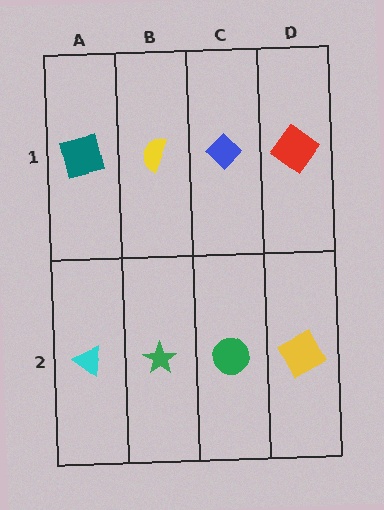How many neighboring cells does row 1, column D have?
2.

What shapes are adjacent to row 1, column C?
A green circle (row 2, column C), a yellow semicircle (row 1, column B), a red diamond (row 1, column D).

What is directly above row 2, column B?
A yellow semicircle.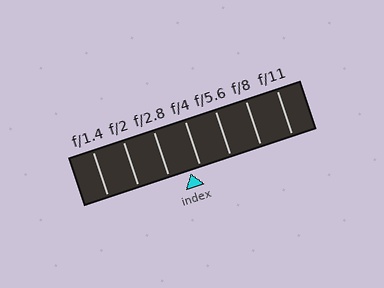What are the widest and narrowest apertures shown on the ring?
The widest aperture shown is f/1.4 and the narrowest is f/11.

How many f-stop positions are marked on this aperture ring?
There are 7 f-stop positions marked.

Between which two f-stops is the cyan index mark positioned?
The index mark is between f/2.8 and f/4.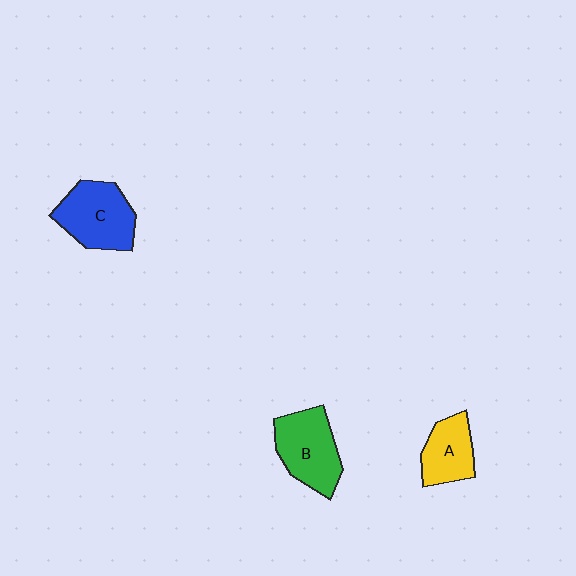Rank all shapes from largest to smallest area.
From largest to smallest: C (blue), B (green), A (yellow).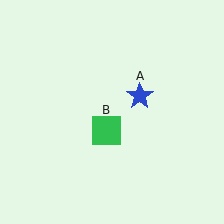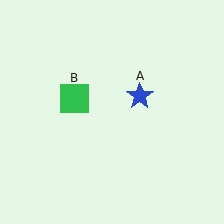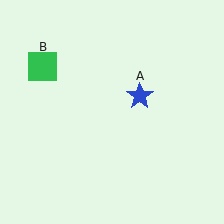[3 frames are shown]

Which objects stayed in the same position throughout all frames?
Blue star (object A) remained stationary.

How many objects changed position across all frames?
1 object changed position: green square (object B).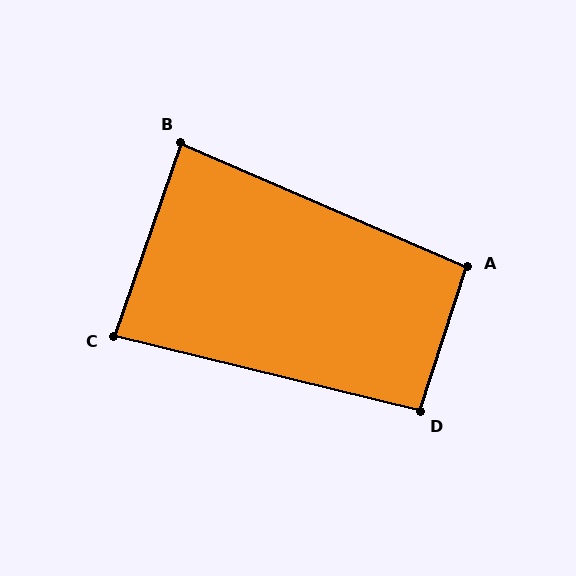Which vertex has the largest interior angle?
A, at approximately 95 degrees.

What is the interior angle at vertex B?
Approximately 86 degrees (approximately right).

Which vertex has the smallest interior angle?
C, at approximately 85 degrees.